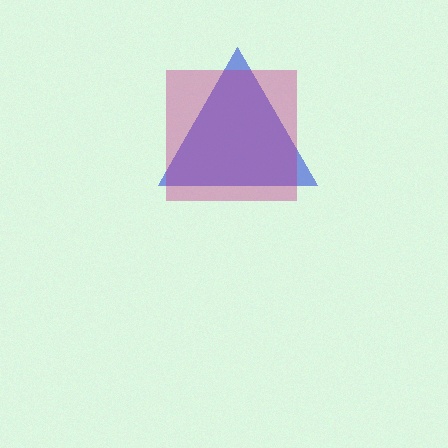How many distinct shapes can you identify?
There are 2 distinct shapes: a blue triangle, a magenta square.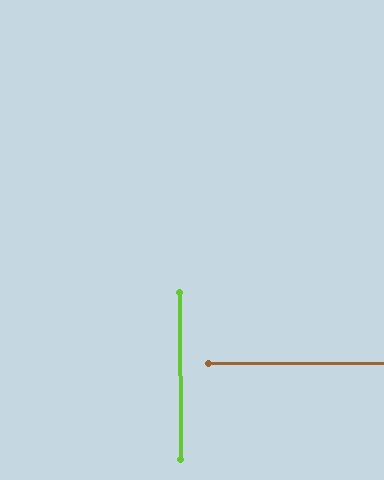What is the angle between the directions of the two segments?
Approximately 89 degrees.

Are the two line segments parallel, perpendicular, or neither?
Perpendicular — they meet at approximately 89°.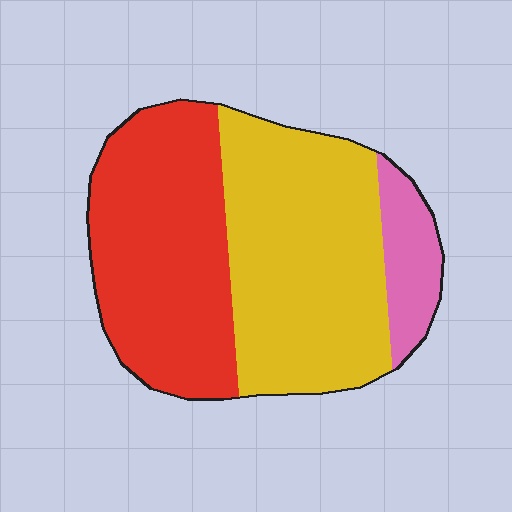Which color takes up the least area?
Pink, at roughly 10%.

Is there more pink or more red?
Red.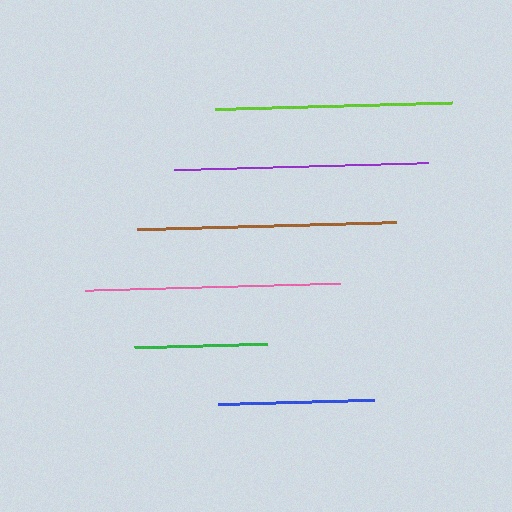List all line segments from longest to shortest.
From longest to shortest: brown, pink, purple, lime, blue, green.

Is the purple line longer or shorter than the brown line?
The brown line is longer than the purple line.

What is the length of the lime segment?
The lime segment is approximately 237 pixels long.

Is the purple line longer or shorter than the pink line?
The pink line is longer than the purple line.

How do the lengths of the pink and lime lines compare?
The pink and lime lines are approximately the same length.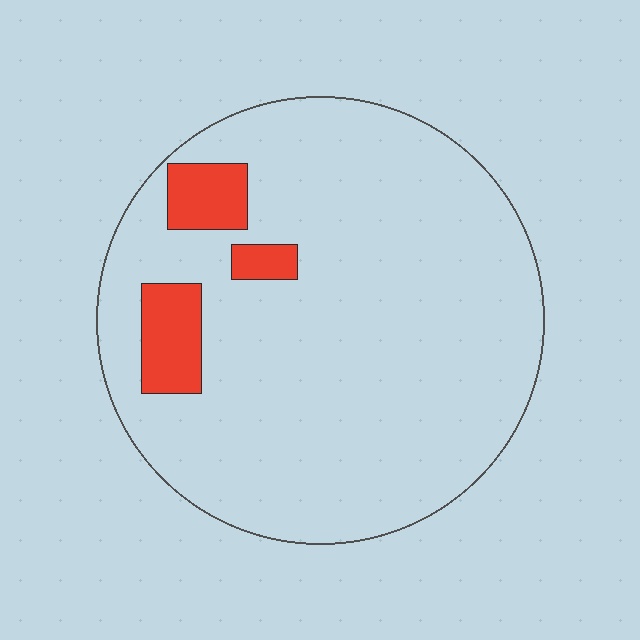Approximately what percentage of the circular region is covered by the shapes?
Approximately 10%.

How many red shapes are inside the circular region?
3.